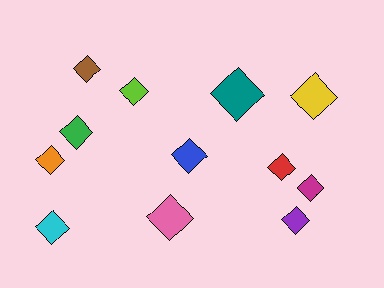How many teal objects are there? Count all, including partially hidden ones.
There is 1 teal object.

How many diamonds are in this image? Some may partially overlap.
There are 12 diamonds.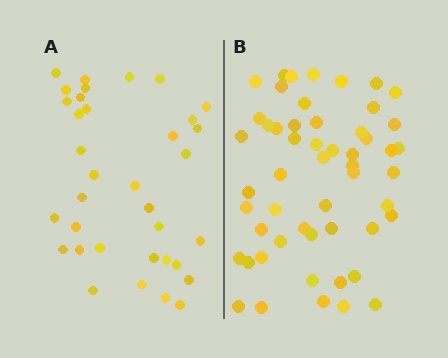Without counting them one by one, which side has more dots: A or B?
Region B (the right region) has more dots.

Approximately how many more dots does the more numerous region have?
Region B has approximately 20 more dots than region A.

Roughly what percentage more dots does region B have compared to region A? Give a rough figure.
About 50% more.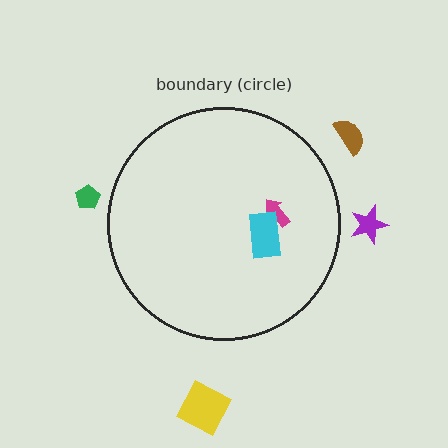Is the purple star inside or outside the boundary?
Outside.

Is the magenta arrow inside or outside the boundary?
Inside.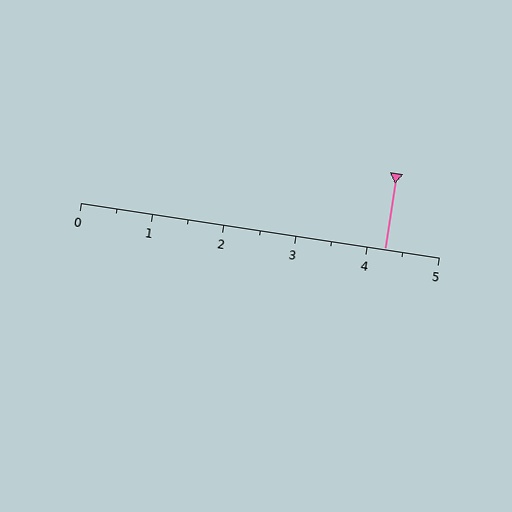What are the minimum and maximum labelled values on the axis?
The axis runs from 0 to 5.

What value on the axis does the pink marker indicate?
The marker indicates approximately 4.2.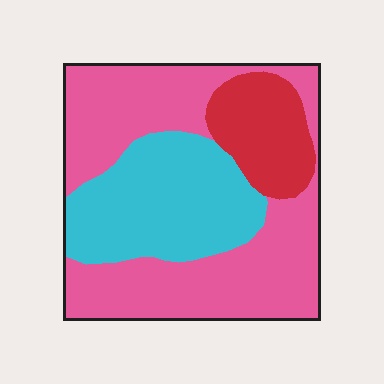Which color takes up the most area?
Pink, at roughly 55%.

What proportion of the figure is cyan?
Cyan covers 30% of the figure.